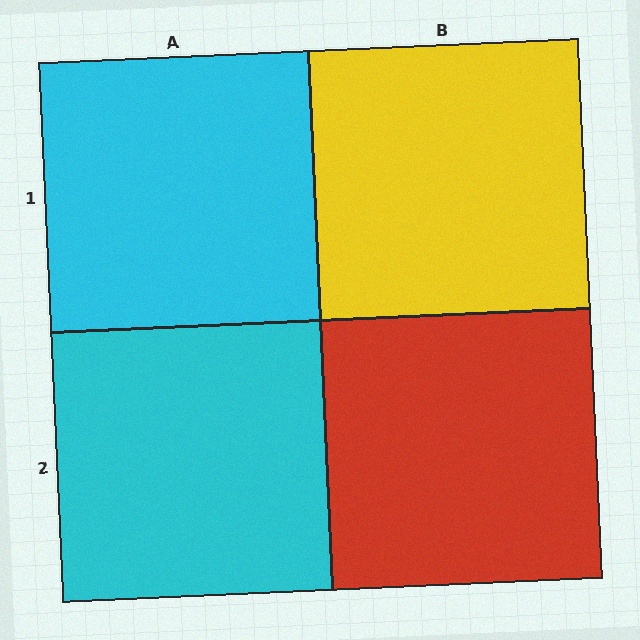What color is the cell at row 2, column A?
Cyan.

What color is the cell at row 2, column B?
Red.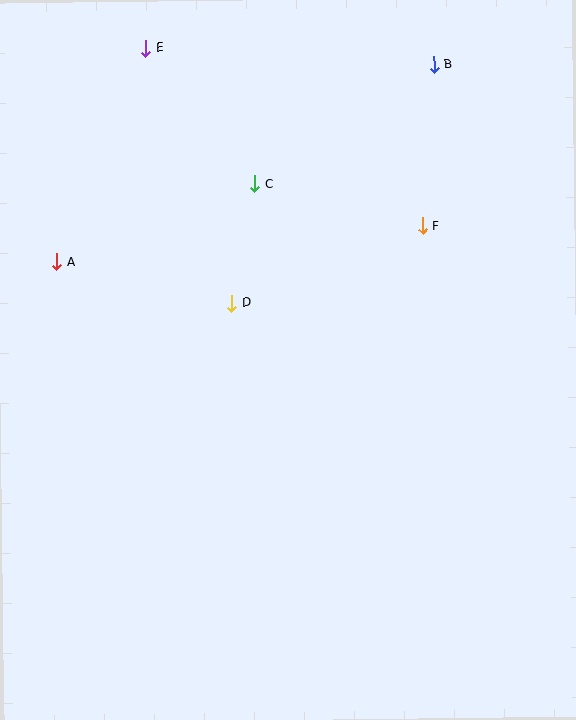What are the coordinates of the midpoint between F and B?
The midpoint between F and B is at (428, 146).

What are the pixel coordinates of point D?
Point D is at (232, 303).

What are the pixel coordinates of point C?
Point C is at (254, 184).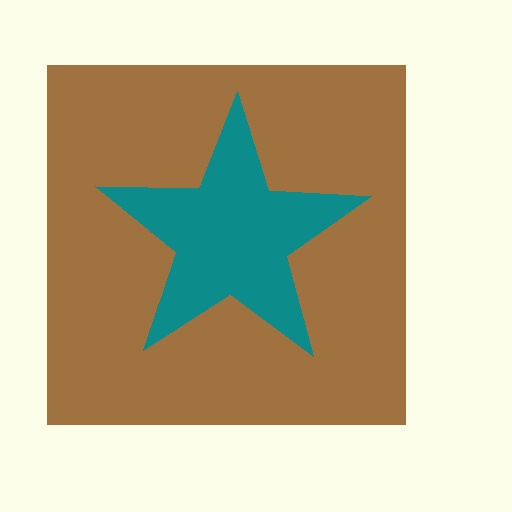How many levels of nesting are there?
2.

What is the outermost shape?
The brown square.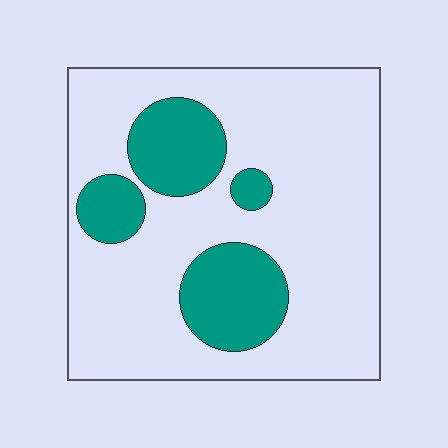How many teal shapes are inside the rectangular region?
4.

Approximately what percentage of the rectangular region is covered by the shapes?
Approximately 25%.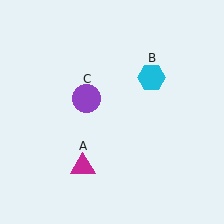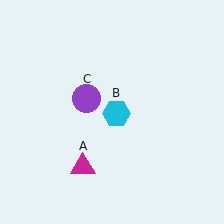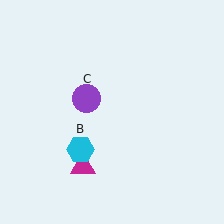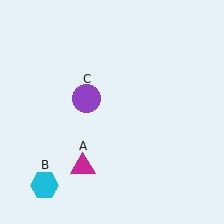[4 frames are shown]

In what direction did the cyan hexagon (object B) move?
The cyan hexagon (object B) moved down and to the left.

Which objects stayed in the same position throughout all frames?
Magenta triangle (object A) and purple circle (object C) remained stationary.